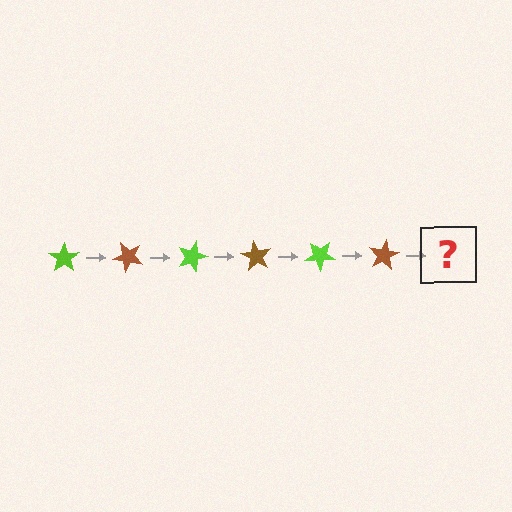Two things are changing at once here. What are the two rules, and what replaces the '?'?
The two rules are that it rotates 45 degrees each step and the color cycles through lime and brown. The '?' should be a lime star, rotated 270 degrees from the start.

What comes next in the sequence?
The next element should be a lime star, rotated 270 degrees from the start.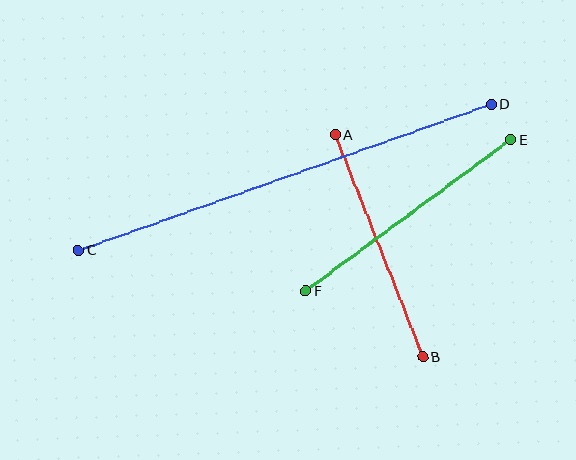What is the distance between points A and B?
The distance is approximately 239 pixels.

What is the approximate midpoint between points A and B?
The midpoint is at approximately (379, 246) pixels.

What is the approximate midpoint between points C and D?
The midpoint is at approximately (285, 178) pixels.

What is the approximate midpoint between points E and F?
The midpoint is at approximately (408, 216) pixels.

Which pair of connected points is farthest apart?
Points C and D are farthest apart.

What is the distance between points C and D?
The distance is approximately 438 pixels.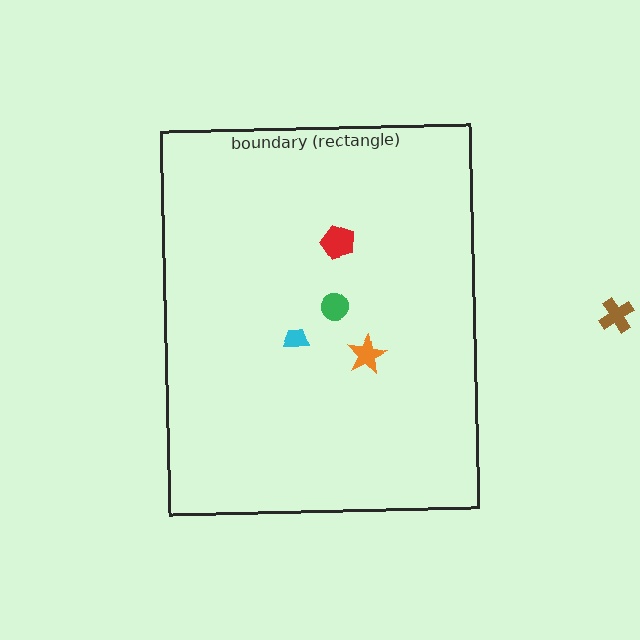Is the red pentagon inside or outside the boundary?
Inside.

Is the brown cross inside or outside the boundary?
Outside.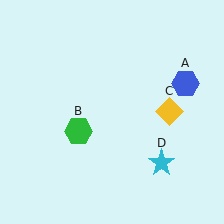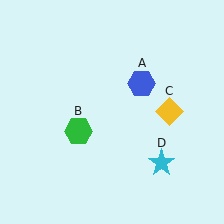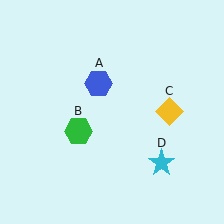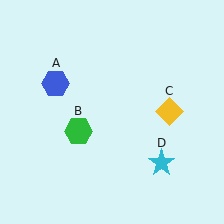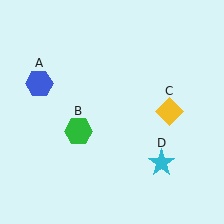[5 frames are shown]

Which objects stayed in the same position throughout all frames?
Green hexagon (object B) and yellow diamond (object C) and cyan star (object D) remained stationary.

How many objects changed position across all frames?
1 object changed position: blue hexagon (object A).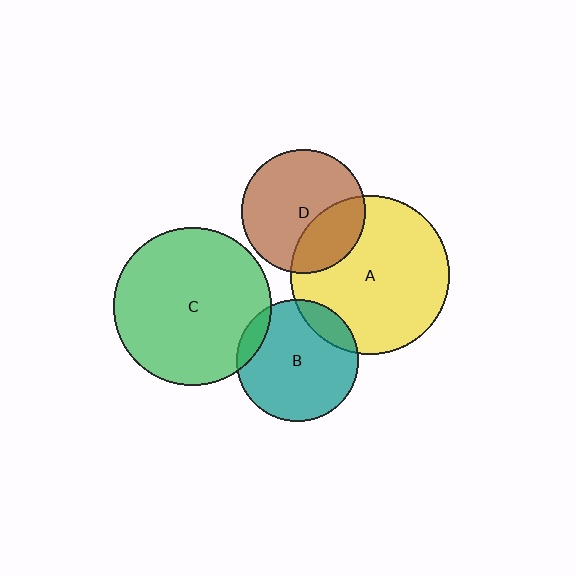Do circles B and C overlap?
Yes.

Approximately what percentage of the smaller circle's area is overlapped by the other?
Approximately 10%.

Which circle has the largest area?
Circle A (yellow).